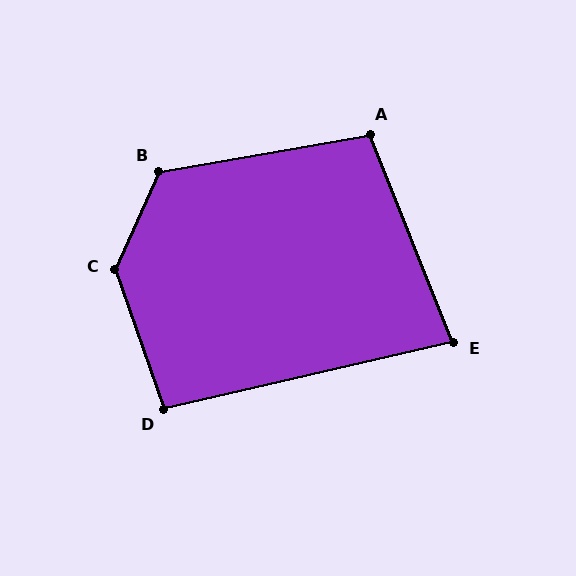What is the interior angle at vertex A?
Approximately 102 degrees (obtuse).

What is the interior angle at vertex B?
Approximately 124 degrees (obtuse).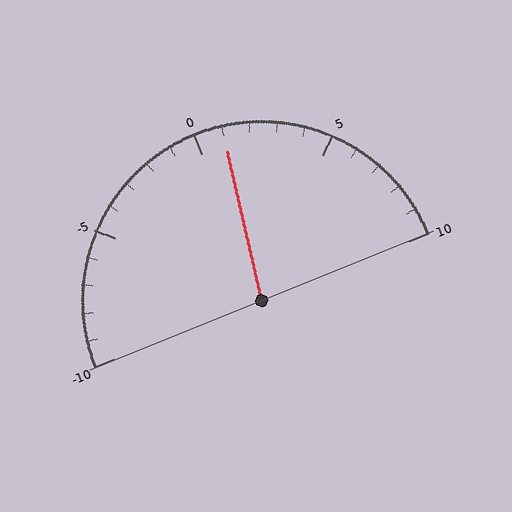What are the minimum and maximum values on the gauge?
The gauge ranges from -10 to 10.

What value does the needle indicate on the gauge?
The needle indicates approximately 1.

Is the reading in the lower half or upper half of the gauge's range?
The reading is in the upper half of the range (-10 to 10).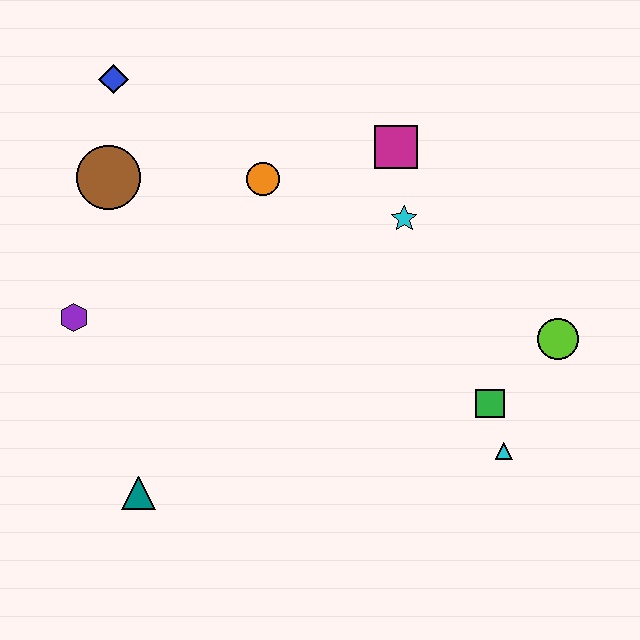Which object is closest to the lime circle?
The green square is closest to the lime circle.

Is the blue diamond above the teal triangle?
Yes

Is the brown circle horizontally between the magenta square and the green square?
No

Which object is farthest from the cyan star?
The teal triangle is farthest from the cyan star.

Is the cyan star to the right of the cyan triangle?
No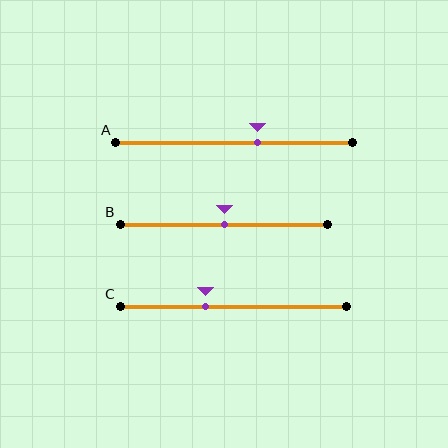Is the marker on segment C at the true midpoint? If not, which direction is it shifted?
No, the marker on segment C is shifted to the left by about 12% of the segment length.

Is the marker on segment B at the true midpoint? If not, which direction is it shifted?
Yes, the marker on segment B is at the true midpoint.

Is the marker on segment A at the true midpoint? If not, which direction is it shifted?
No, the marker on segment A is shifted to the right by about 10% of the segment length.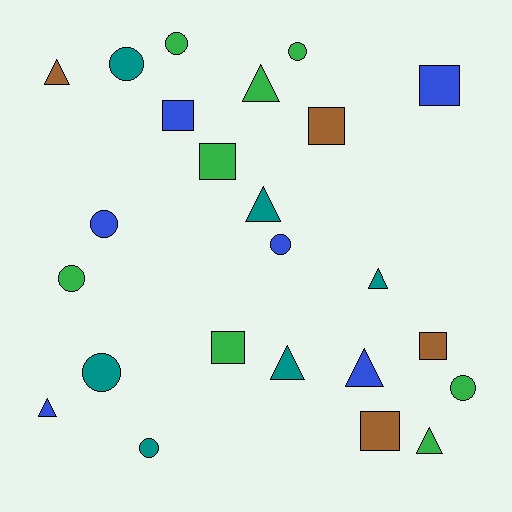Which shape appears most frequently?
Circle, with 9 objects.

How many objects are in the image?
There are 24 objects.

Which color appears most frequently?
Green, with 8 objects.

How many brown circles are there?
There are no brown circles.